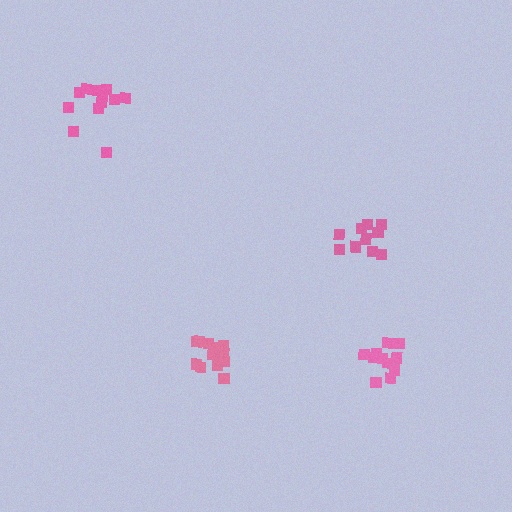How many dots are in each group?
Group 1: 13 dots, Group 2: 10 dots, Group 3: 13 dots, Group 4: 12 dots (48 total).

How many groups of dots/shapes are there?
There are 4 groups.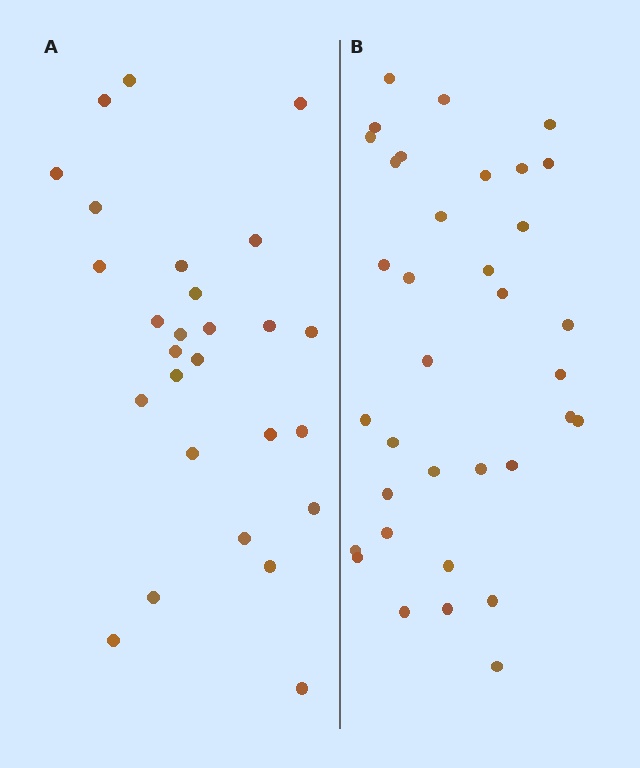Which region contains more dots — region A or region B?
Region B (the right region) has more dots.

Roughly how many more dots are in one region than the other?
Region B has roughly 8 or so more dots than region A.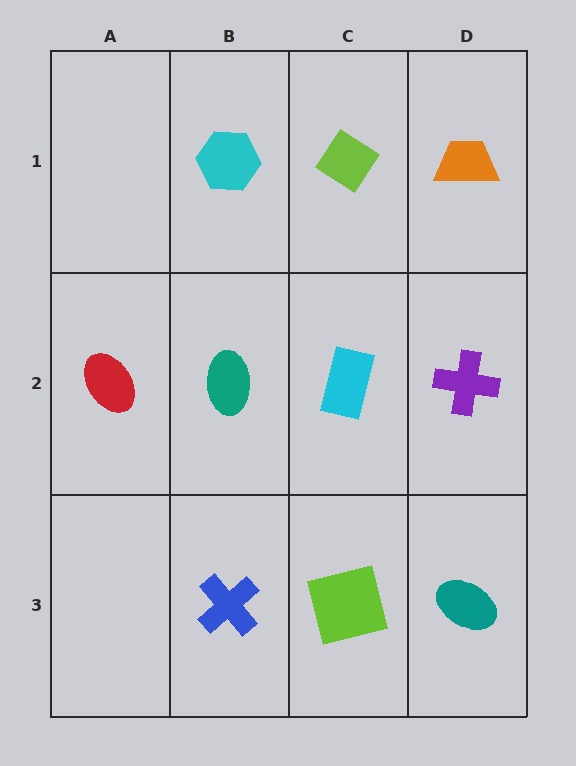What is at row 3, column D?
A teal ellipse.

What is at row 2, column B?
A teal ellipse.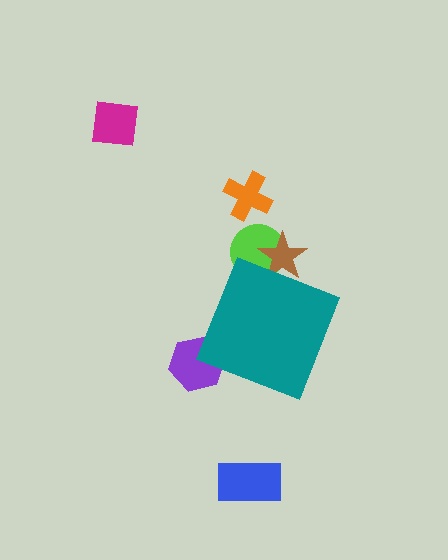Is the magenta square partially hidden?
No, the magenta square is fully visible.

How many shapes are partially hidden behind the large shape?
3 shapes are partially hidden.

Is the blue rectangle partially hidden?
No, the blue rectangle is fully visible.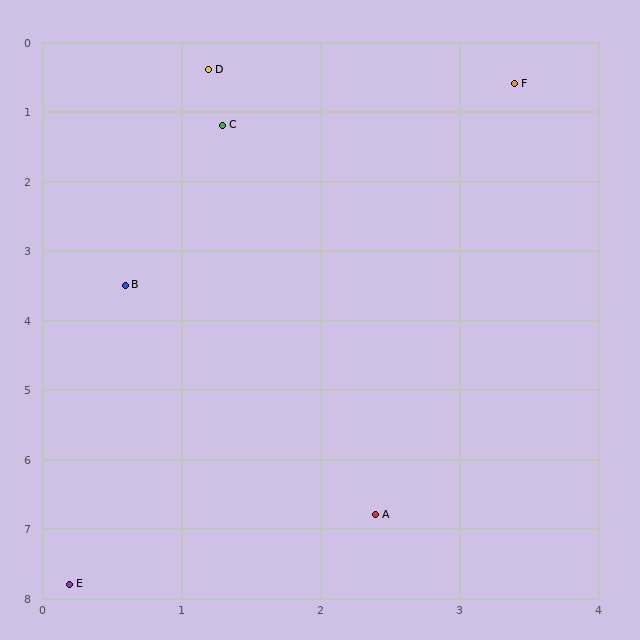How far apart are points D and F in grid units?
Points D and F are about 2.2 grid units apart.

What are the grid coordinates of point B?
Point B is at approximately (0.6, 3.5).